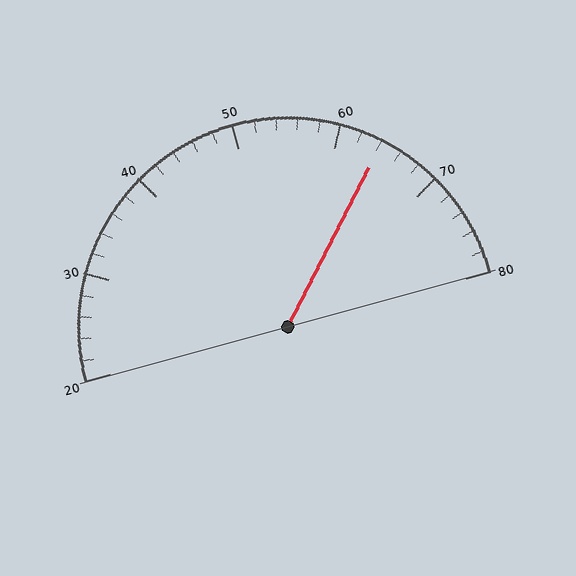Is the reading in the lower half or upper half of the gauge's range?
The reading is in the upper half of the range (20 to 80).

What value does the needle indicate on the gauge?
The needle indicates approximately 64.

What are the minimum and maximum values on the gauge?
The gauge ranges from 20 to 80.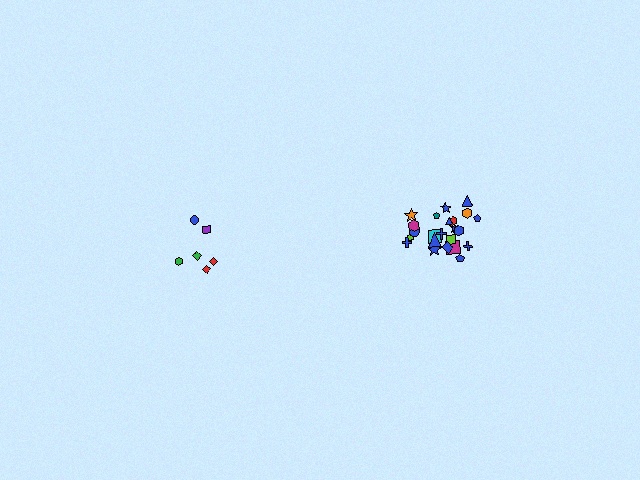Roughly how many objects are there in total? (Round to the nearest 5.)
Roughly 30 objects in total.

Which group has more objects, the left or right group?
The right group.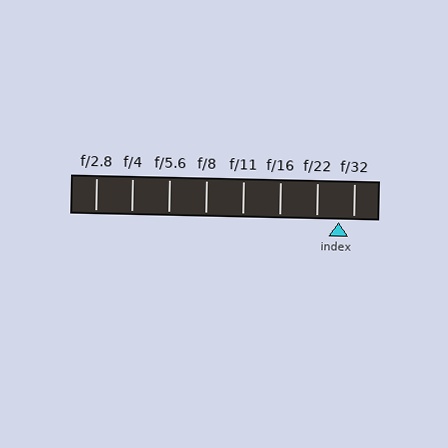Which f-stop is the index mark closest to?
The index mark is closest to f/32.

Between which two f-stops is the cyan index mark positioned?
The index mark is between f/22 and f/32.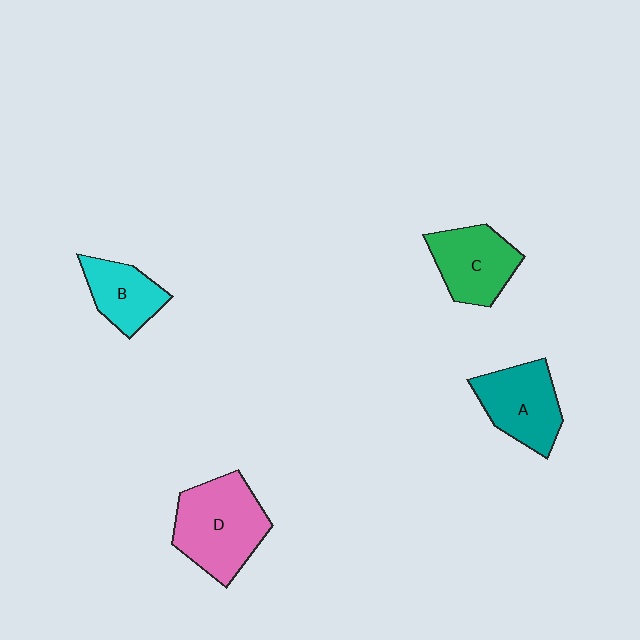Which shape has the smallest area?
Shape B (cyan).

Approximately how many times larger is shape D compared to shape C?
Approximately 1.4 times.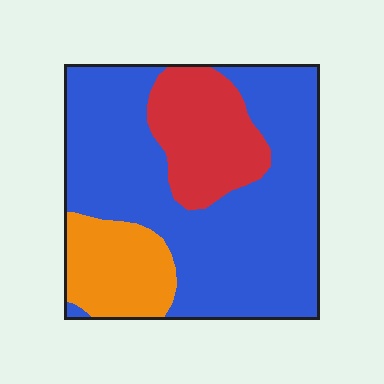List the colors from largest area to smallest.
From largest to smallest: blue, red, orange.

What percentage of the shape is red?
Red covers around 20% of the shape.